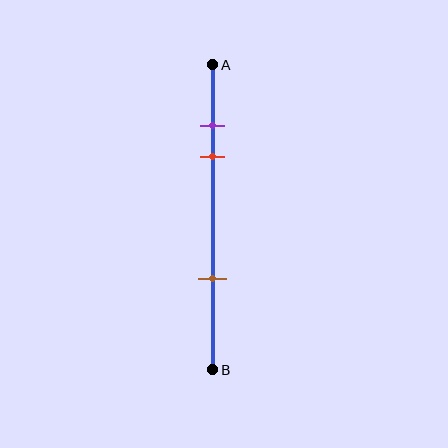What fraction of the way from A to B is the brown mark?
The brown mark is approximately 70% (0.7) of the way from A to B.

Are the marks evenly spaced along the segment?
No, the marks are not evenly spaced.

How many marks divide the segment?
There are 3 marks dividing the segment.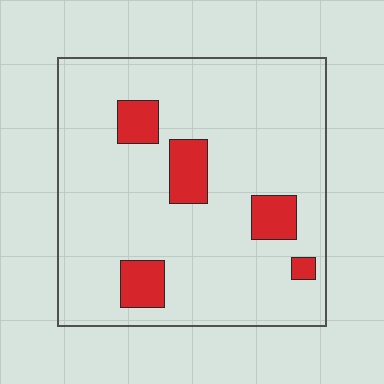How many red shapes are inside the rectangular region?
5.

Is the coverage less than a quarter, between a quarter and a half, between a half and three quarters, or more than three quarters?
Less than a quarter.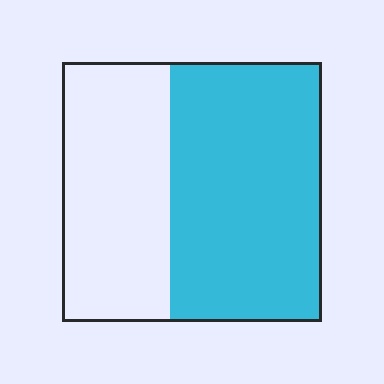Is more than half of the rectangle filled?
Yes.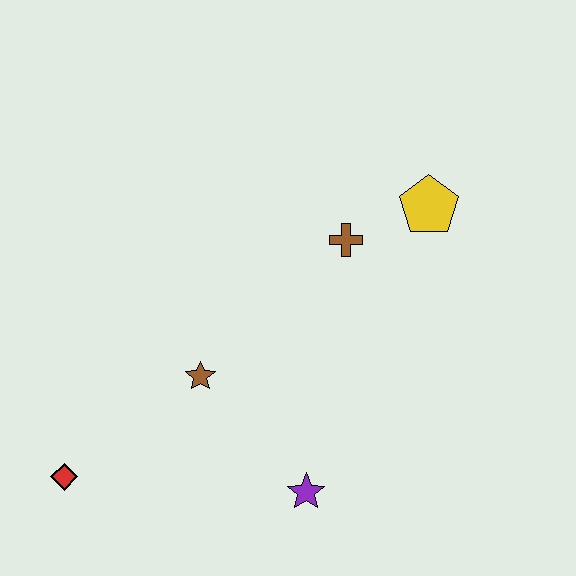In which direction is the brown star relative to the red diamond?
The brown star is to the right of the red diamond.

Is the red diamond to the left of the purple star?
Yes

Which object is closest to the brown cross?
The yellow pentagon is closest to the brown cross.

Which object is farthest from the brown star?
The yellow pentagon is farthest from the brown star.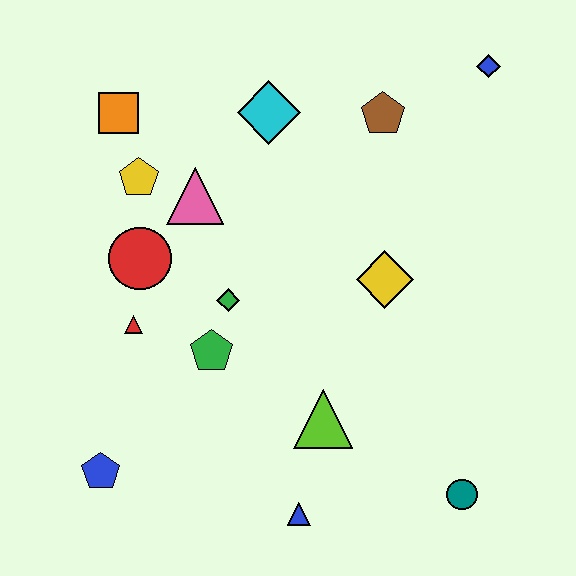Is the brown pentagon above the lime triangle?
Yes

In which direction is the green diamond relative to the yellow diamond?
The green diamond is to the left of the yellow diamond.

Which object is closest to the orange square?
The yellow pentagon is closest to the orange square.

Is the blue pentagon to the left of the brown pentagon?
Yes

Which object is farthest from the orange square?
The teal circle is farthest from the orange square.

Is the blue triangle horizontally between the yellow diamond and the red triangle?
Yes